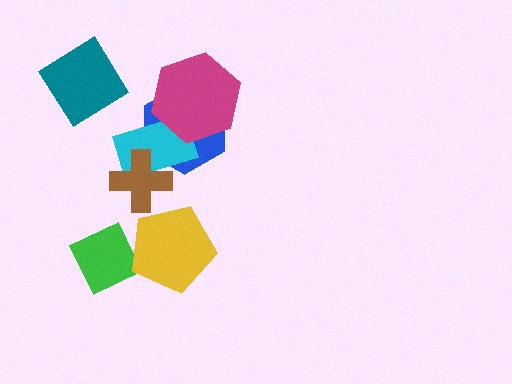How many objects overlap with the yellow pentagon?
1 object overlaps with the yellow pentagon.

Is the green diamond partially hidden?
Yes, it is partially covered by another shape.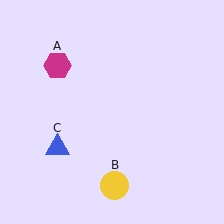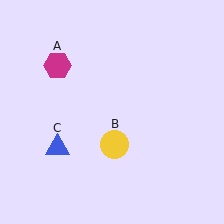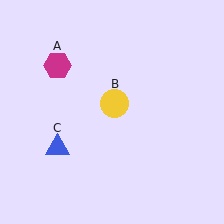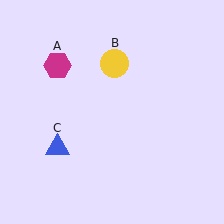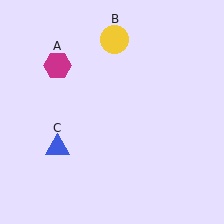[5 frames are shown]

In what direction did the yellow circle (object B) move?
The yellow circle (object B) moved up.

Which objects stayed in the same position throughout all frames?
Magenta hexagon (object A) and blue triangle (object C) remained stationary.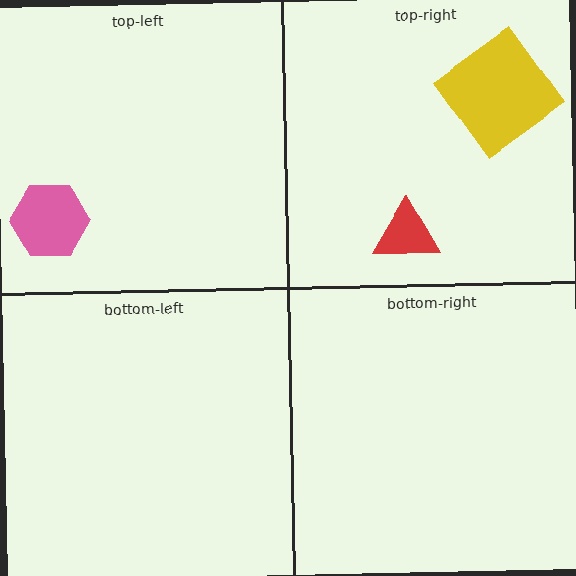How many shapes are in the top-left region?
1.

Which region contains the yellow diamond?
The top-right region.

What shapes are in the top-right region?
The yellow diamond, the red triangle.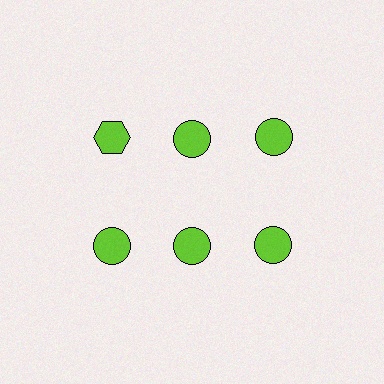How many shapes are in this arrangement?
There are 6 shapes arranged in a grid pattern.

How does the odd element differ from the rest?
It has a different shape: hexagon instead of circle.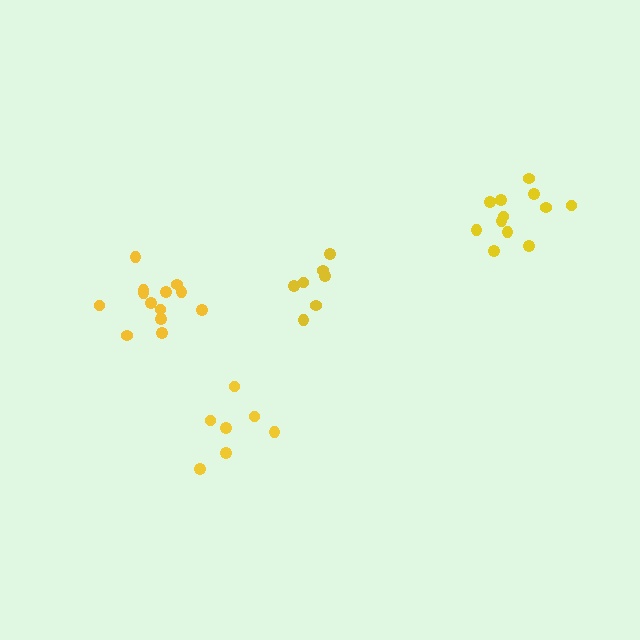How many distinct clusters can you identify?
There are 4 distinct clusters.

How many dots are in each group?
Group 1: 12 dots, Group 2: 7 dots, Group 3: 7 dots, Group 4: 13 dots (39 total).